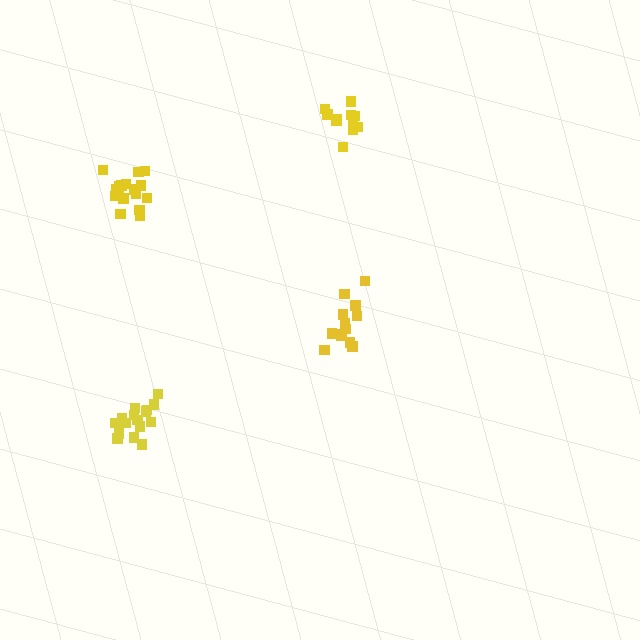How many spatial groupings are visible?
There are 4 spatial groupings.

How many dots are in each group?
Group 1: 17 dots, Group 2: 16 dots, Group 3: 14 dots, Group 4: 11 dots (58 total).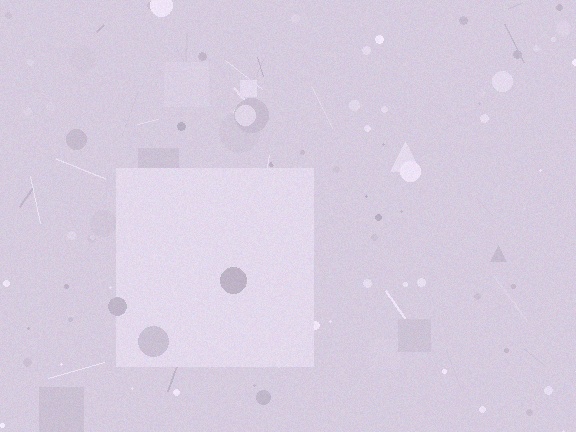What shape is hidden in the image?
A square is hidden in the image.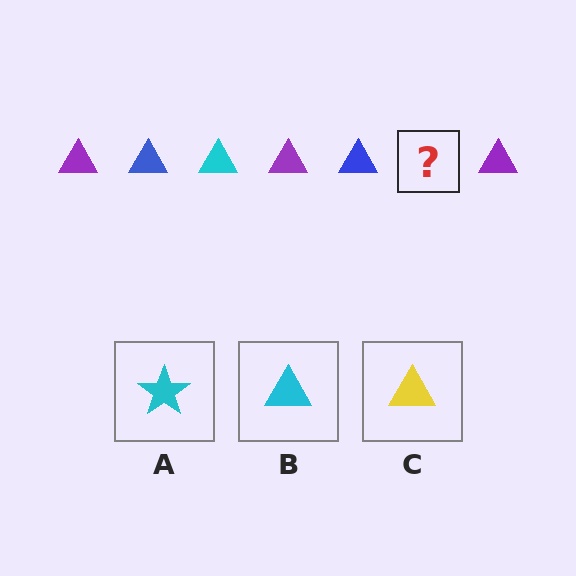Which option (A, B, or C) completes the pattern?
B.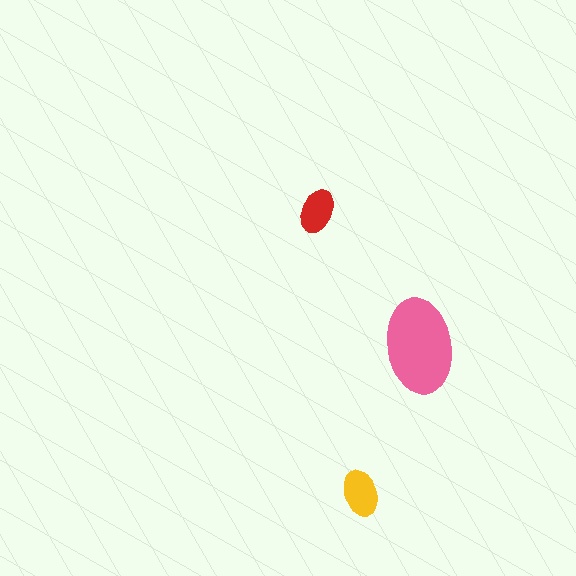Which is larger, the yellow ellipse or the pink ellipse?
The pink one.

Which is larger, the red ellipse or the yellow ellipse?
The yellow one.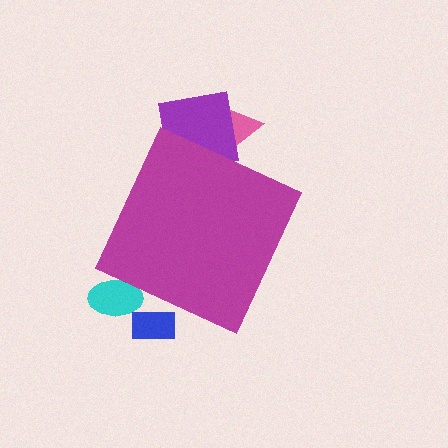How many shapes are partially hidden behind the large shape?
4 shapes are partially hidden.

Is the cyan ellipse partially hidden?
Yes, the cyan ellipse is partially hidden behind the magenta diamond.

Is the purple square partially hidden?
Yes, the purple square is partially hidden behind the magenta diamond.